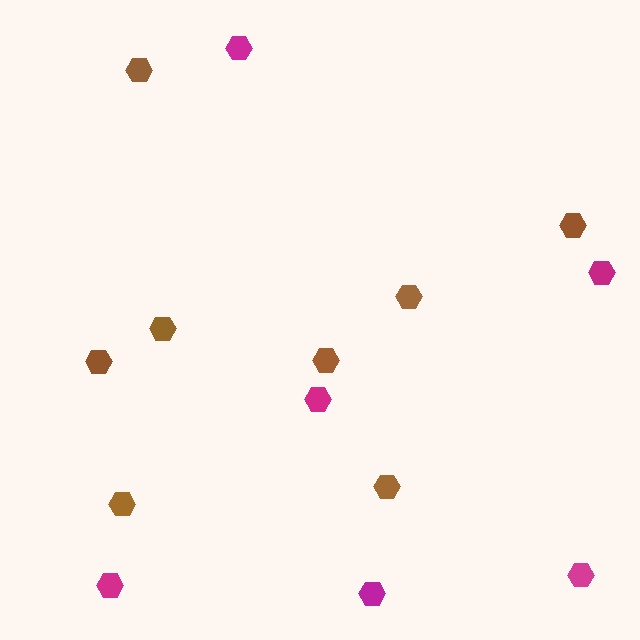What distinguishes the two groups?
There are 2 groups: one group of brown hexagons (8) and one group of magenta hexagons (6).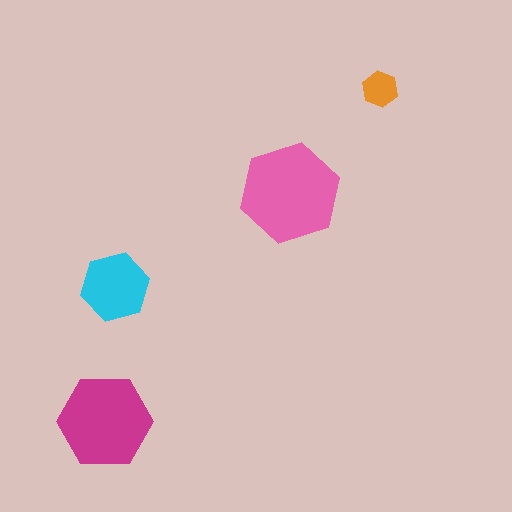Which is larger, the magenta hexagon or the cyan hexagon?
The magenta one.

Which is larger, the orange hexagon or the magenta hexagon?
The magenta one.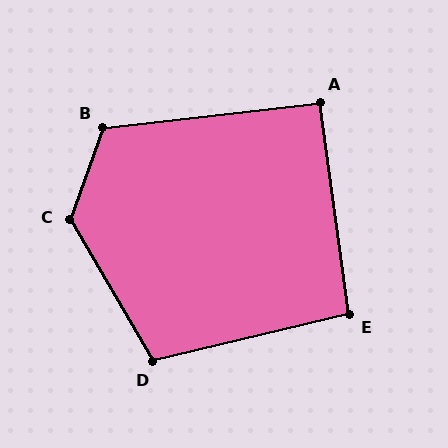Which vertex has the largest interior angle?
C, at approximately 130 degrees.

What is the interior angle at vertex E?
Approximately 95 degrees (obtuse).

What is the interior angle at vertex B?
Approximately 117 degrees (obtuse).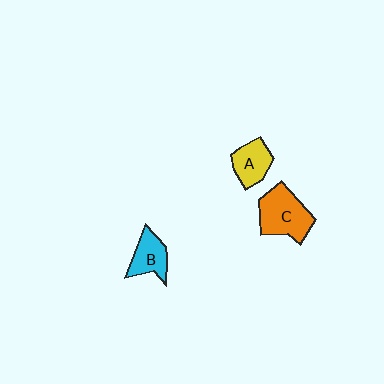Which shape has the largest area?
Shape C (orange).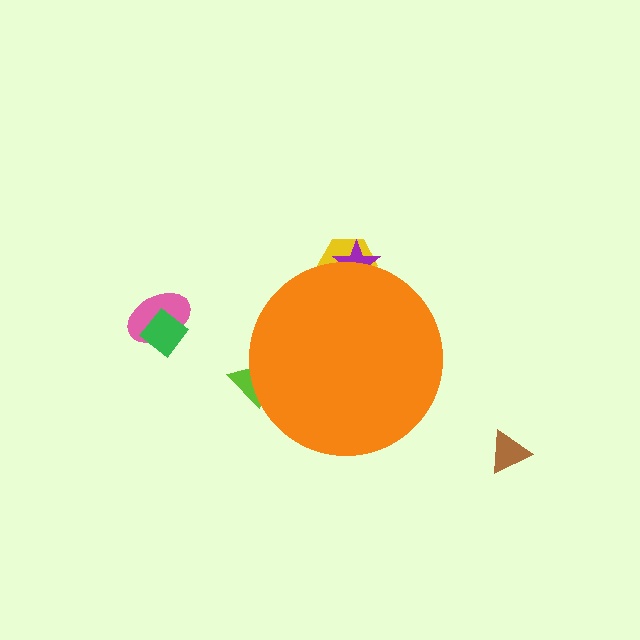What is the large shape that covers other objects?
An orange circle.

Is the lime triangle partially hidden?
Yes, the lime triangle is partially hidden behind the orange circle.